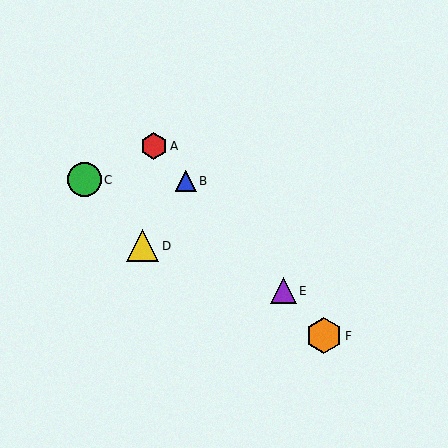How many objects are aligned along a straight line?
4 objects (A, B, E, F) are aligned along a straight line.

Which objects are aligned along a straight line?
Objects A, B, E, F are aligned along a straight line.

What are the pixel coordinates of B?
Object B is at (186, 181).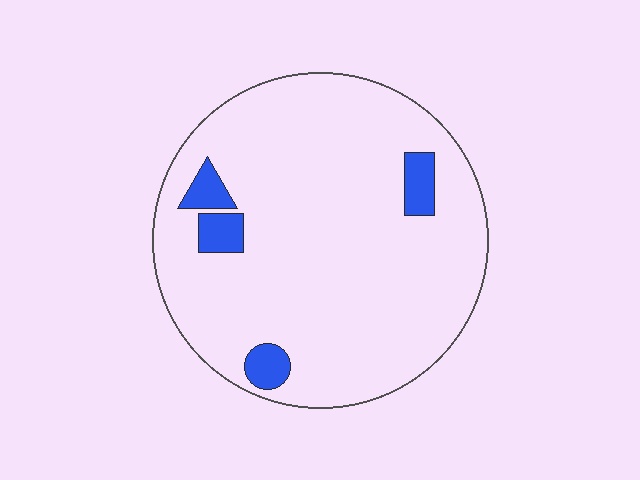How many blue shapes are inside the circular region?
4.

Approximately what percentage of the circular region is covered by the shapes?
Approximately 10%.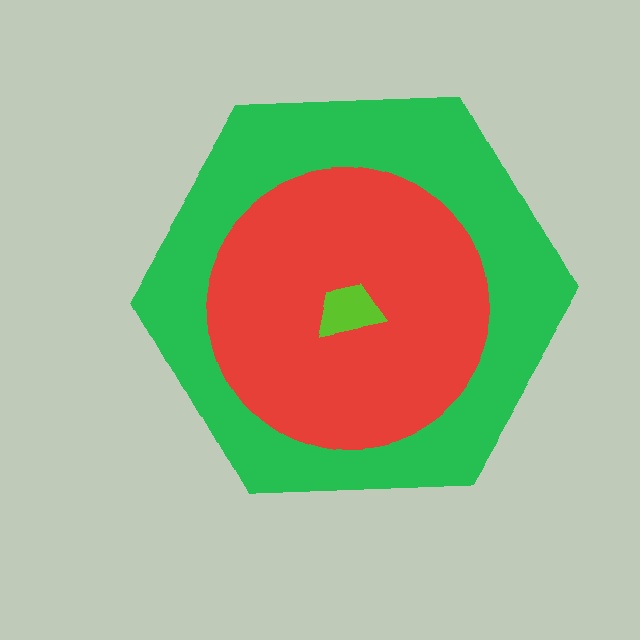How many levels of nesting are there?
3.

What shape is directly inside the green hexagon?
The red circle.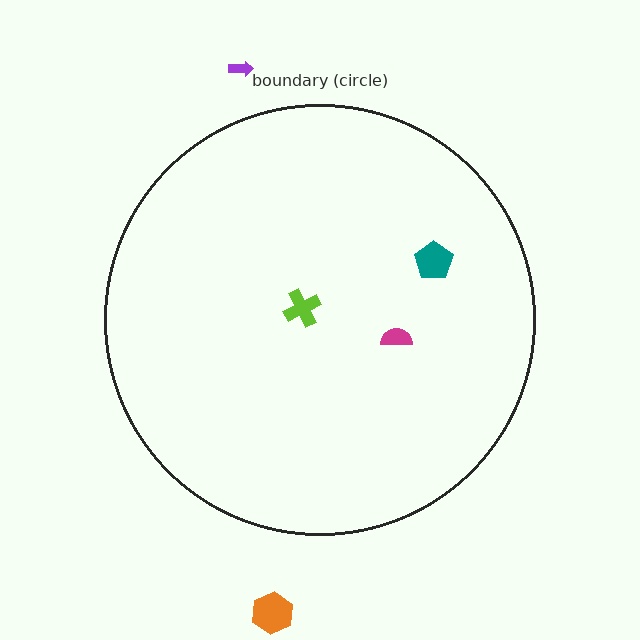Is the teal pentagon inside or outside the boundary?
Inside.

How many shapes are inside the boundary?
3 inside, 2 outside.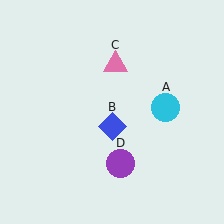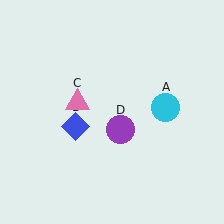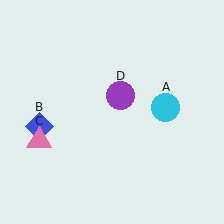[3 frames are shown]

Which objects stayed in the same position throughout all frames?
Cyan circle (object A) remained stationary.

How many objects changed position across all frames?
3 objects changed position: blue diamond (object B), pink triangle (object C), purple circle (object D).